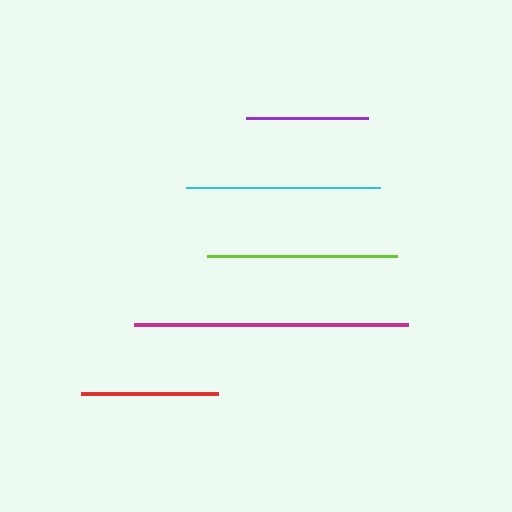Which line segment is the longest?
The magenta line is the longest at approximately 274 pixels.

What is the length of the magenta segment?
The magenta segment is approximately 274 pixels long.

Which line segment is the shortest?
The purple line is the shortest at approximately 122 pixels.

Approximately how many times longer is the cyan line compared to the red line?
The cyan line is approximately 1.4 times the length of the red line.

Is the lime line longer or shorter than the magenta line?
The magenta line is longer than the lime line.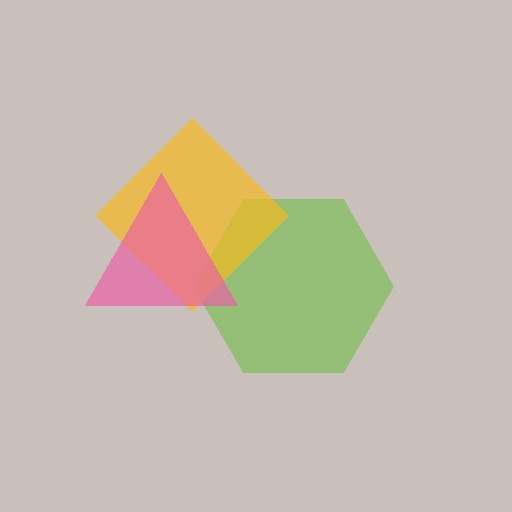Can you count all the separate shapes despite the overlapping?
Yes, there are 3 separate shapes.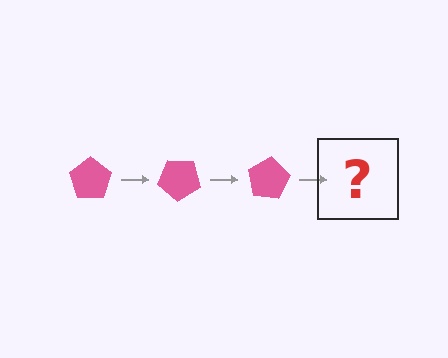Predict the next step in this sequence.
The next step is a pink pentagon rotated 120 degrees.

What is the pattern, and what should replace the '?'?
The pattern is that the pentagon rotates 40 degrees each step. The '?' should be a pink pentagon rotated 120 degrees.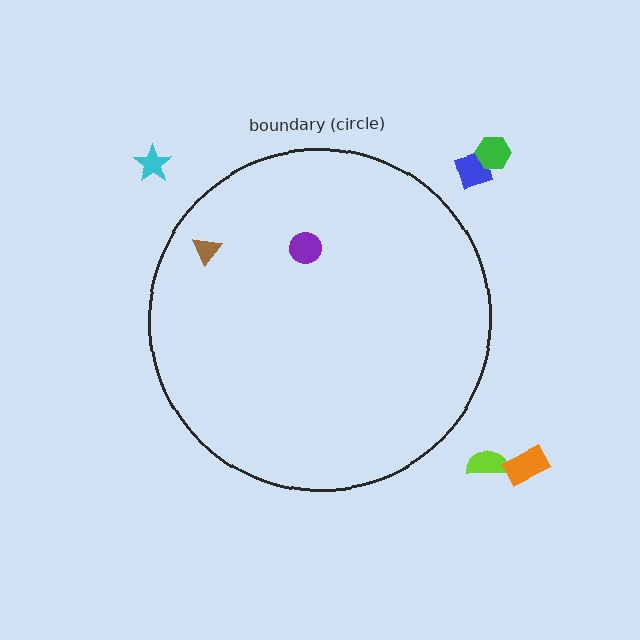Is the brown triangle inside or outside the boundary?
Inside.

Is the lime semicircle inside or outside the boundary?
Outside.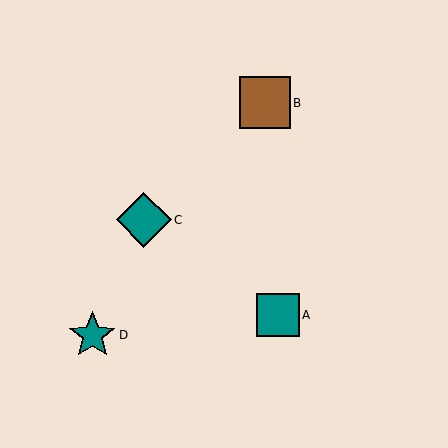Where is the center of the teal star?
The center of the teal star is at (92, 335).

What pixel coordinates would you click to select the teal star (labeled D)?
Click at (92, 335) to select the teal star D.